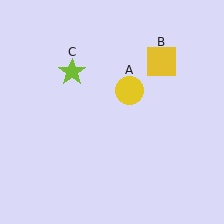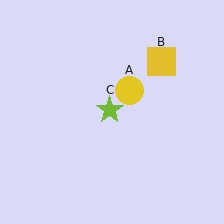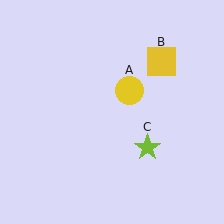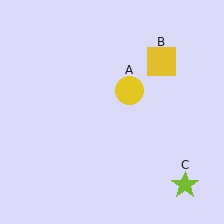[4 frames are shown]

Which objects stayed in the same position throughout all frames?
Yellow circle (object A) and yellow square (object B) remained stationary.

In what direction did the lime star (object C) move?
The lime star (object C) moved down and to the right.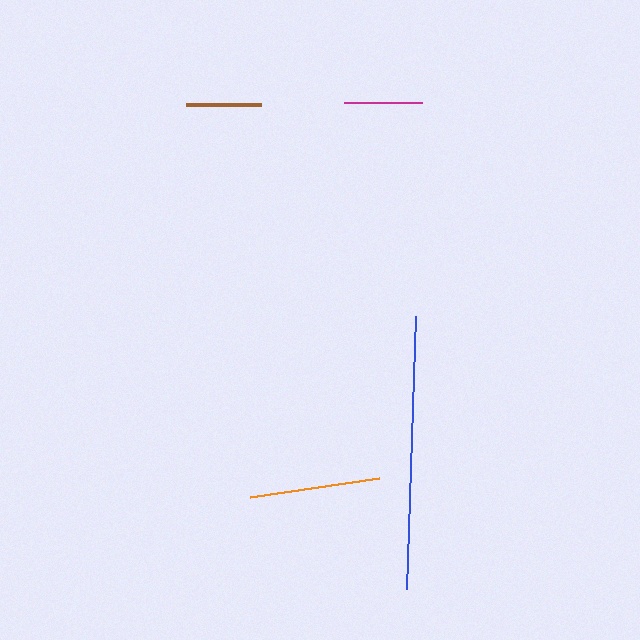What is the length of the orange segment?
The orange segment is approximately 131 pixels long.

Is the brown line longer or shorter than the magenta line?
The magenta line is longer than the brown line.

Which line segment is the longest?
The blue line is the longest at approximately 273 pixels.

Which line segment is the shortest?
The brown line is the shortest at approximately 75 pixels.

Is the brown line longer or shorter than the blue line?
The blue line is longer than the brown line.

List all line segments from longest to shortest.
From longest to shortest: blue, orange, magenta, brown.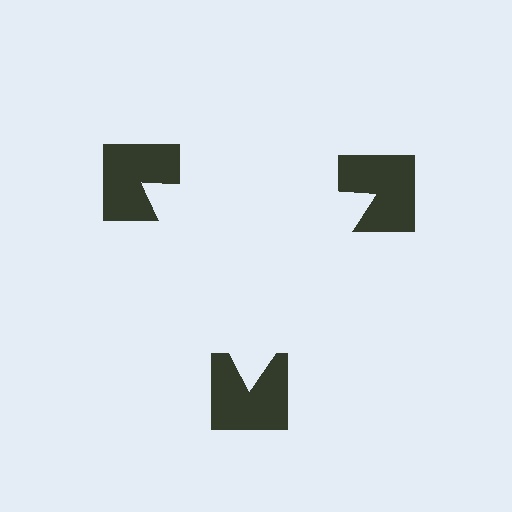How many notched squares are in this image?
There are 3 — one at each vertex of the illusory triangle.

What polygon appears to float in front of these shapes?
An illusory triangle — its edges are inferred from the aligned wedge cuts in the notched squares, not physically drawn.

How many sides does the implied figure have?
3 sides.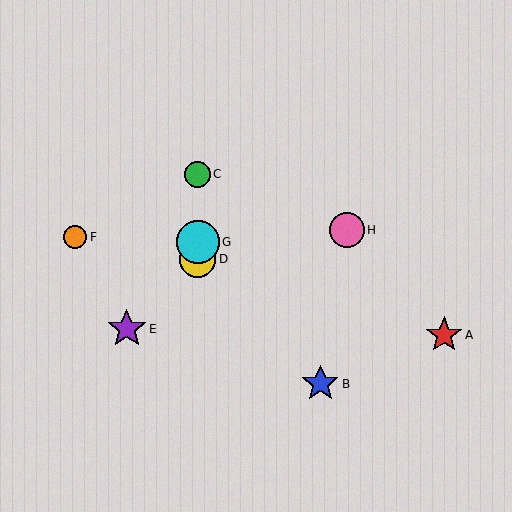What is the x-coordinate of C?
Object C is at x≈198.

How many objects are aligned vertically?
3 objects (C, D, G) are aligned vertically.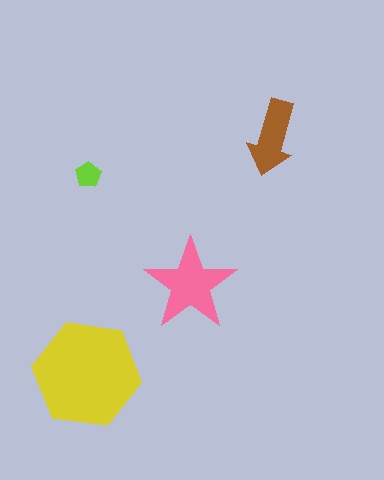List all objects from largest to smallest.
The yellow hexagon, the pink star, the brown arrow, the lime pentagon.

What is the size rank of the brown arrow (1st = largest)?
3rd.